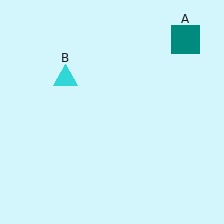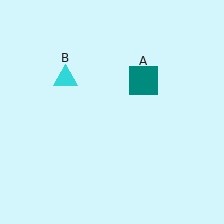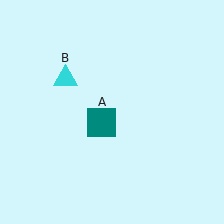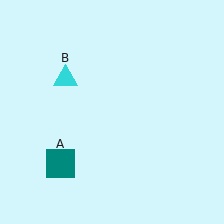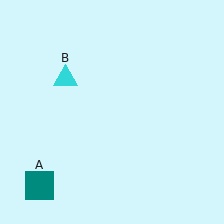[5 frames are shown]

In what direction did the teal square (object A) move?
The teal square (object A) moved down and to the left.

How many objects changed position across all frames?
1 object changed position: teal square (object A).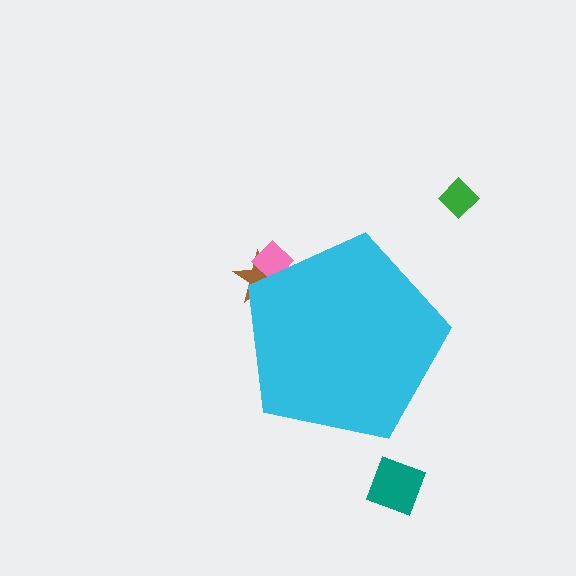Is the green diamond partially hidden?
No, the green diamond is fully visible.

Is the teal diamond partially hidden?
No, the teal diamond is fully visible.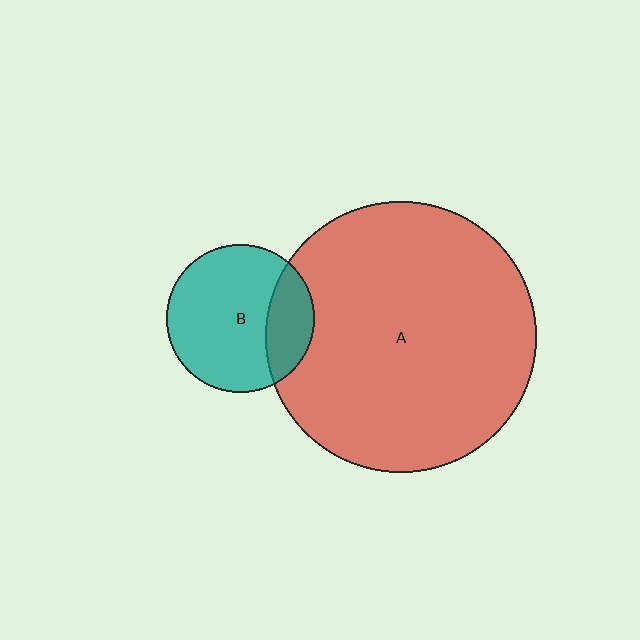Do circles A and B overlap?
Yes.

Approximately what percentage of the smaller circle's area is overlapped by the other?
Approximately 25%.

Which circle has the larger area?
Circle A (red).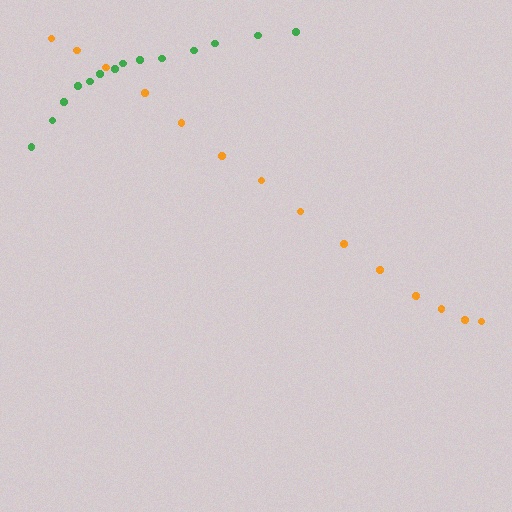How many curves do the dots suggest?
There are 2 distinct paths.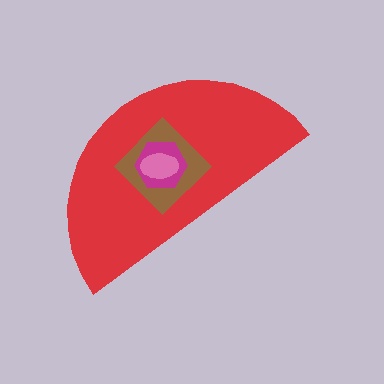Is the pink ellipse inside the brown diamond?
Yes.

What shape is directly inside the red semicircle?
The brown diamond.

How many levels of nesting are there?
4.